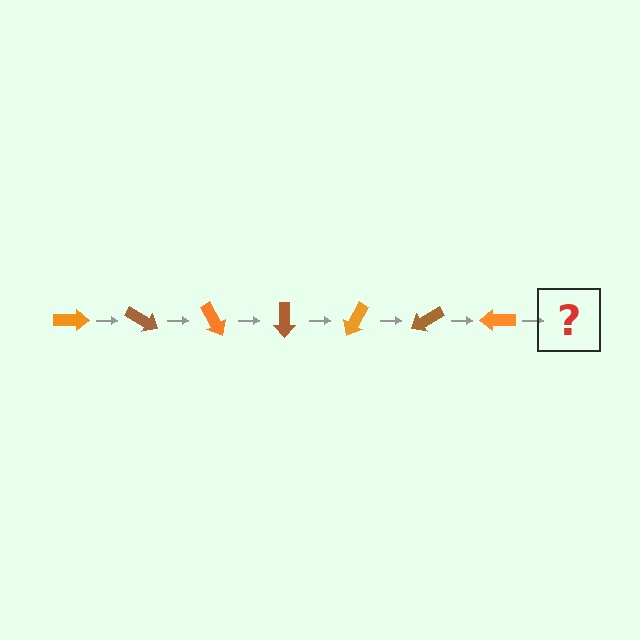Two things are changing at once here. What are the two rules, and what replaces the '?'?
The two rules are that it rotates 30 degrees each step and the color cycles through orange and brown. The '?' should be a brown arrow, rotated 210 degrees from the start.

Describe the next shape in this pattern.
It should be a brown arrow, rotated 210 degrees from the start.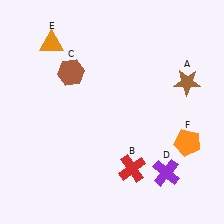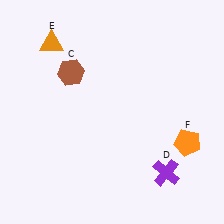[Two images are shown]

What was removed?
The red cross (B), the brown star (A) were removed in Image 2.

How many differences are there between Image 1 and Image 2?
There are 2 differences between the two images.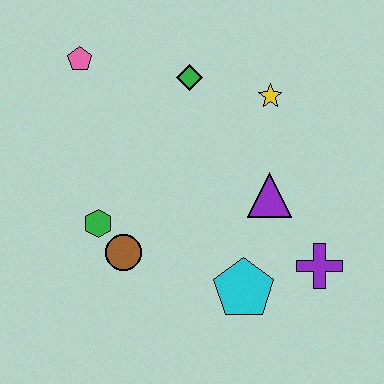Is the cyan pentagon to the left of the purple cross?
Yes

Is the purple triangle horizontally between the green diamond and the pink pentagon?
No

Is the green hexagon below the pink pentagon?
Yes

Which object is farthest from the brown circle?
The yellow star is farthest from the brown circle.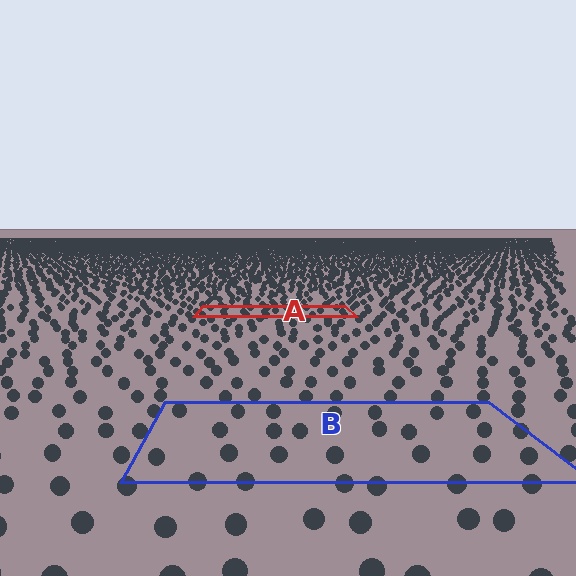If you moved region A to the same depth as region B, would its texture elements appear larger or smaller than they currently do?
They would appear larger. At a closer depth, the same texture elements are projected at a bigger on-screen size.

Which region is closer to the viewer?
Region B is closer. The texture elements there are larger and more spread out.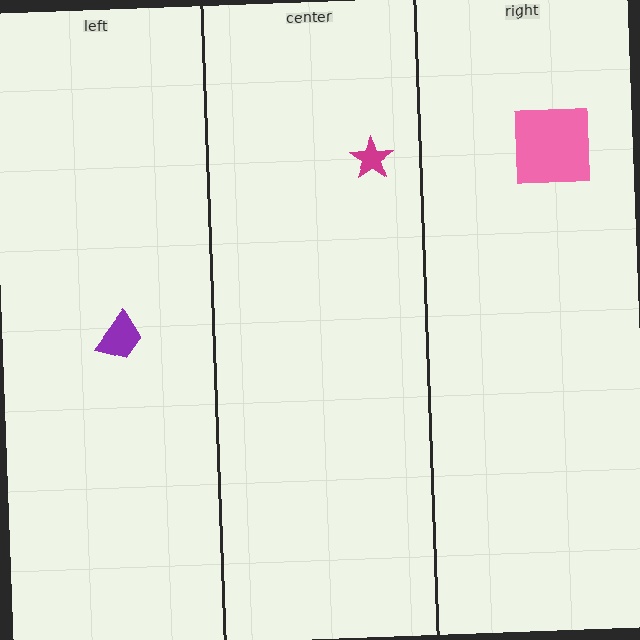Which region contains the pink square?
The right region.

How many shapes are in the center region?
1.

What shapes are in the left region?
The purple trapezoid.